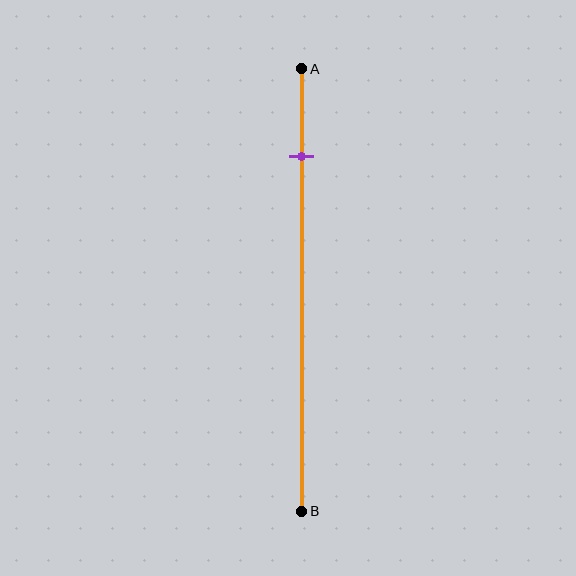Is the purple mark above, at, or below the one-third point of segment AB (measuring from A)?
The purple mark is above the one-third point of segment AB.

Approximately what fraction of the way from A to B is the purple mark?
The purple mark is approximately 20% of the way from A to B.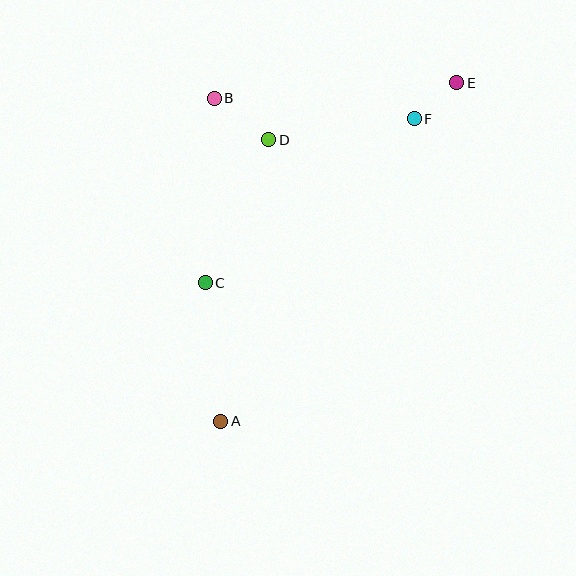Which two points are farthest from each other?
Points A and E are farthest from each other.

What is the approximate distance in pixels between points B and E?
The distance between B and E is approximately 243 pixels.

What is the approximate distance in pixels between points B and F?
The distance between B and F is approximately 201 pixels.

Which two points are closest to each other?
Points E and F are closest to each other.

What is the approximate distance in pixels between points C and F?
The distance between C and F is approximately 265 pixels.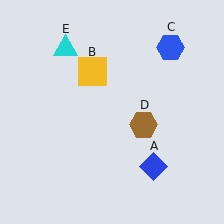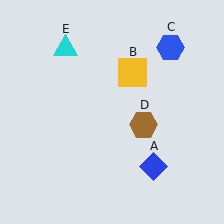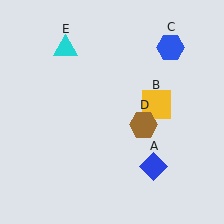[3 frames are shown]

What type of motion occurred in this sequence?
The yellow square (object B) rotated clockwise around the center of the scene.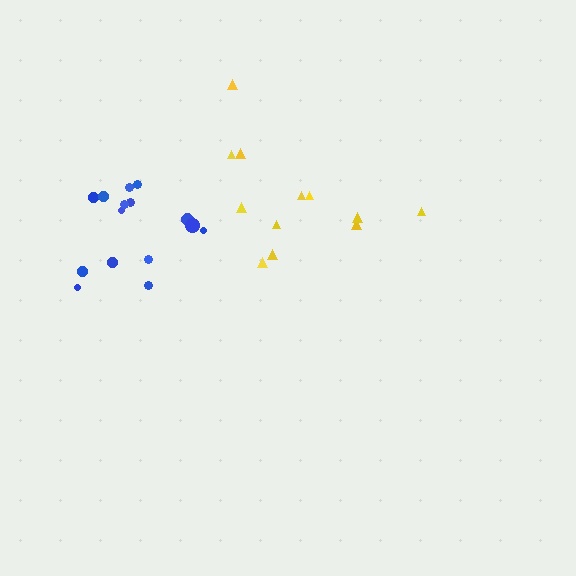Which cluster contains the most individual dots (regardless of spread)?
Blue (15).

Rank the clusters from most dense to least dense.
blue, yellow.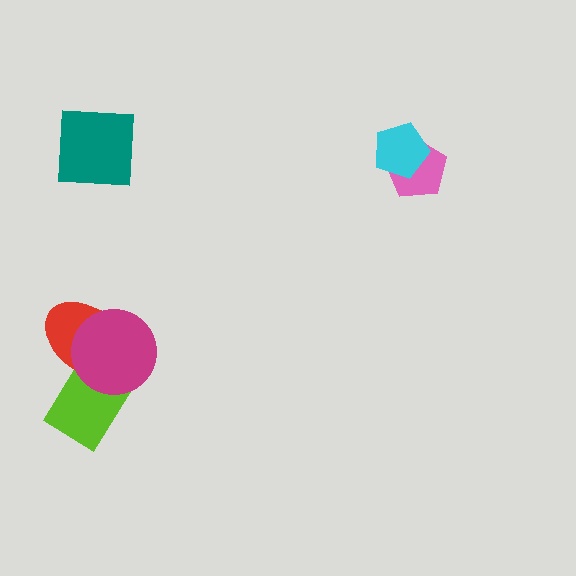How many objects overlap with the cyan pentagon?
1 object overlaps with the cyan pentagon.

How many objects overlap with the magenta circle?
2 objects overlap with the magenta circle.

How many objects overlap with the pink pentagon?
1 object overlaps with the pink pentagon.